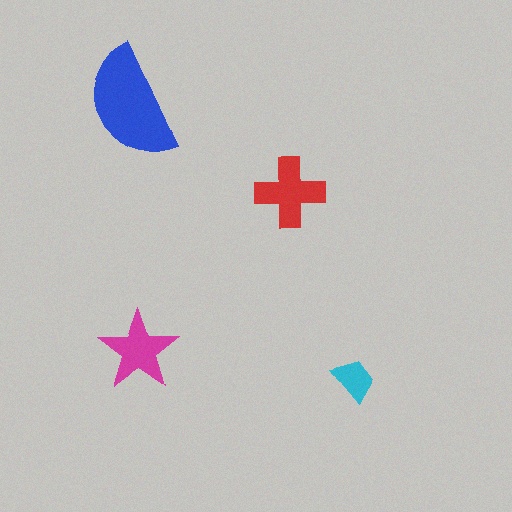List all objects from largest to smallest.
The blue semicircle, the red cross, the magenta star, the cyan trapezoid.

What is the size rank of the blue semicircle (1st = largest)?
1st.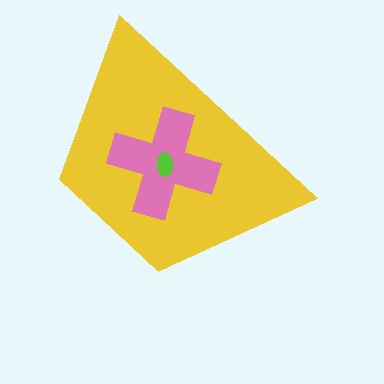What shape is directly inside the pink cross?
The lime ellipse.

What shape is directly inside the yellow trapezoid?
The pink cross.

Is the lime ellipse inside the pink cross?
Yes.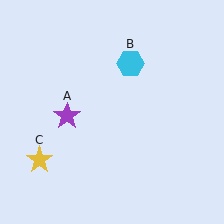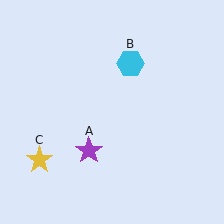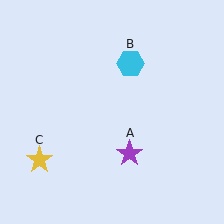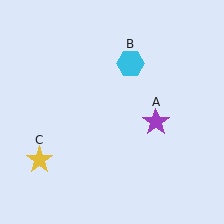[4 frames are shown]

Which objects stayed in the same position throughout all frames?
Cyan hexagon (object B) and yellow star (object C) remained stationary.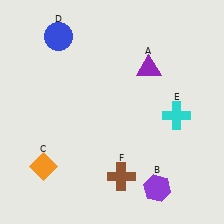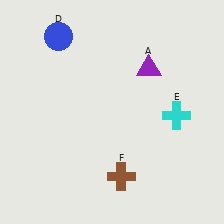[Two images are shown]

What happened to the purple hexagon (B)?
The purple hexagon (B) was removed in Image 2. It was in the bottom-right area of Image 1.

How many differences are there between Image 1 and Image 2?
There are 2 differences between the two images.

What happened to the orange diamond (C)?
The orange diamond (C) was removed in Image 2. It was in the bottom-left area of Image 1.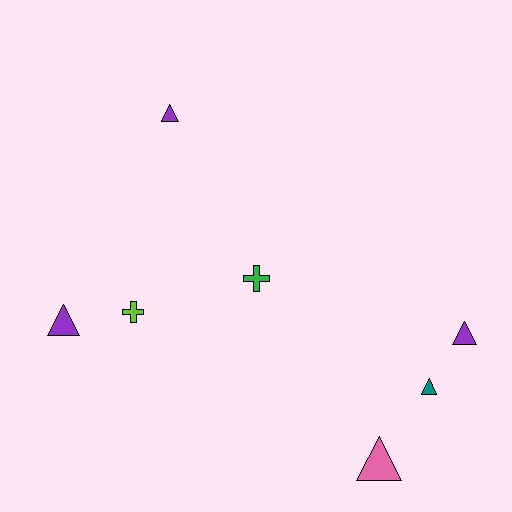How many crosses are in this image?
There are 2 crosses.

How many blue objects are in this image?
There are no blue objects.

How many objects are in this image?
There are 7 objects.